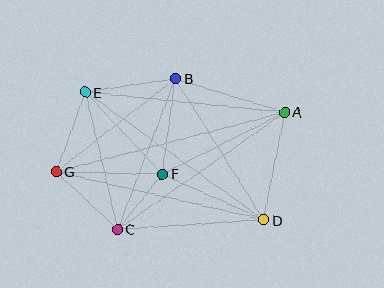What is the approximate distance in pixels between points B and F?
The distance between B and F is approximately 96 pixels.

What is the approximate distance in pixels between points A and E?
The distance between A and E is approximately 200 pixels.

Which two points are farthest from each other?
Points A and G are farthest from each other.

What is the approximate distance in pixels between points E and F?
The distance between E and F is approximately 112 pixels.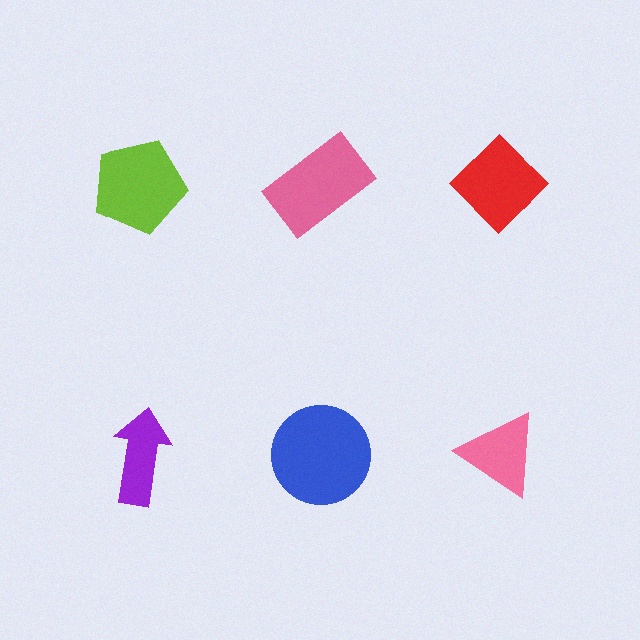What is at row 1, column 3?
A red diamond.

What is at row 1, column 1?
A lime pentagon.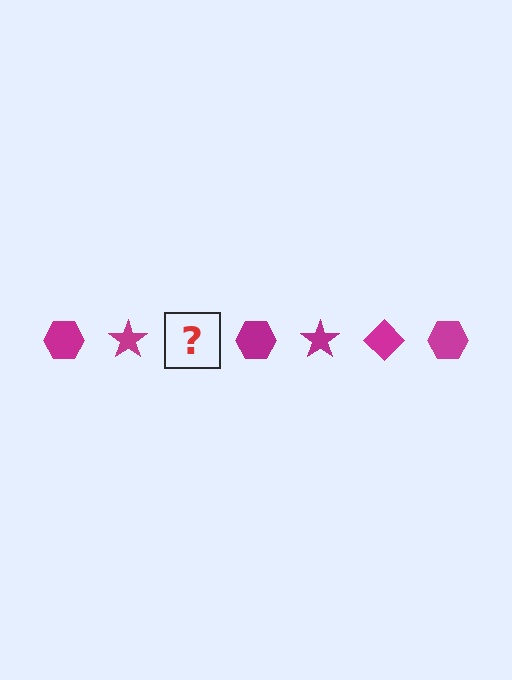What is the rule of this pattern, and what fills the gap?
The rule is that the pattern cycles through hexagon, star, diamond shapes in magenta. The gap should be filled with a magenta diamond.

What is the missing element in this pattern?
The missing element is a magenta diamond.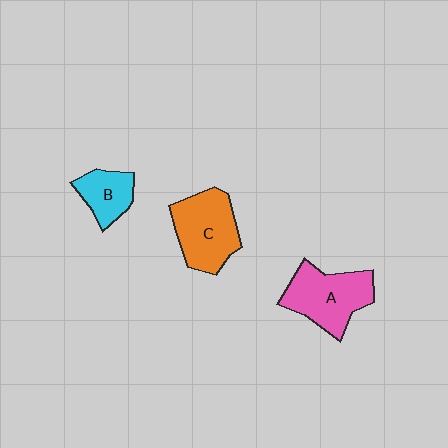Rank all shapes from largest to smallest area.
From largest to smallest: A (pink), C (orange), B (cyan).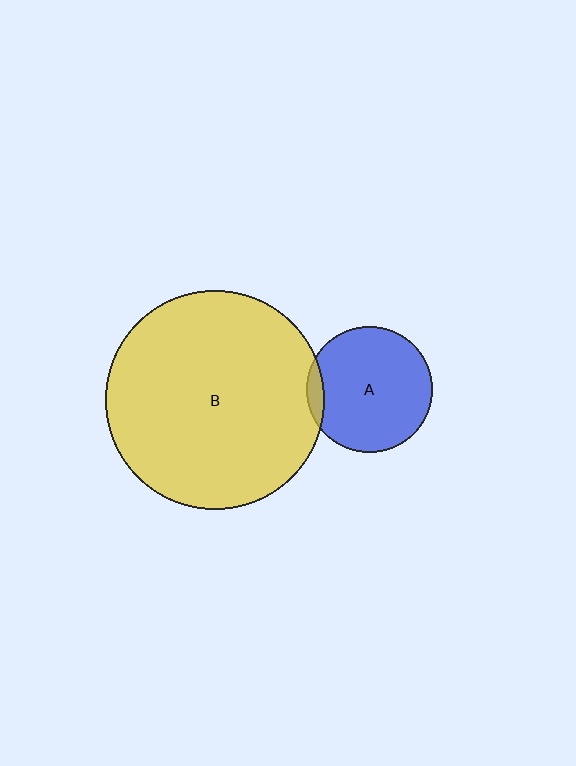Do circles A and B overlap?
Yes.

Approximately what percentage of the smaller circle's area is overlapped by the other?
Approximately 5%.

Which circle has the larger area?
Circle B (yellow).